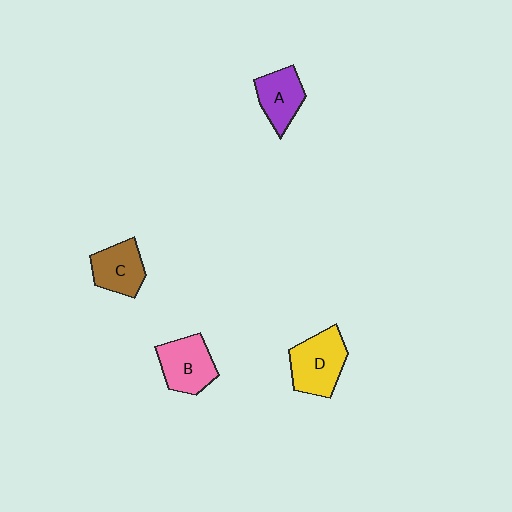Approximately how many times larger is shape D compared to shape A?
Approximately 1.3 times.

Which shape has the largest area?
Shape D (yellow).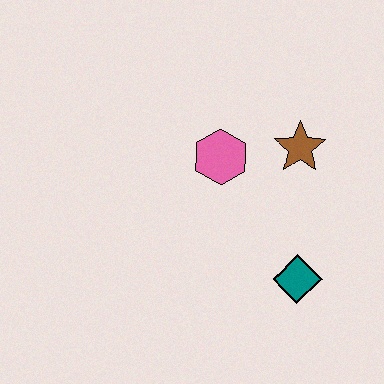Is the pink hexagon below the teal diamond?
No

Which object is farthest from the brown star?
The teal diamond is farthest from the brown star.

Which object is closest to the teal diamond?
The brown star is closest to the teal diamond.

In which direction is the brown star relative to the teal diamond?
The brown star is above the teal diamond.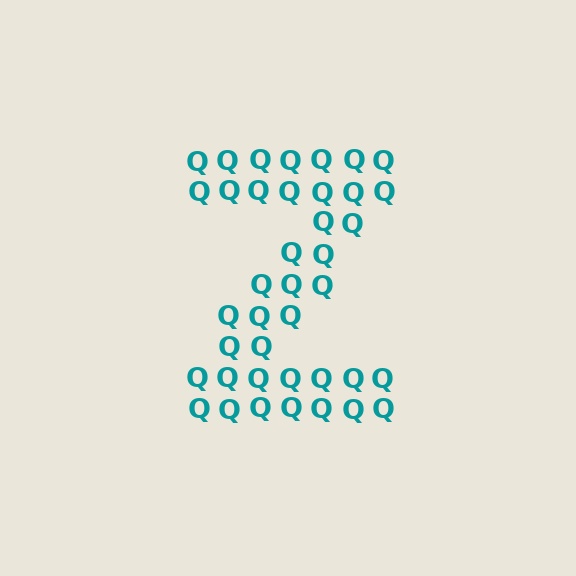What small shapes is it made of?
It is made of small letter Q's.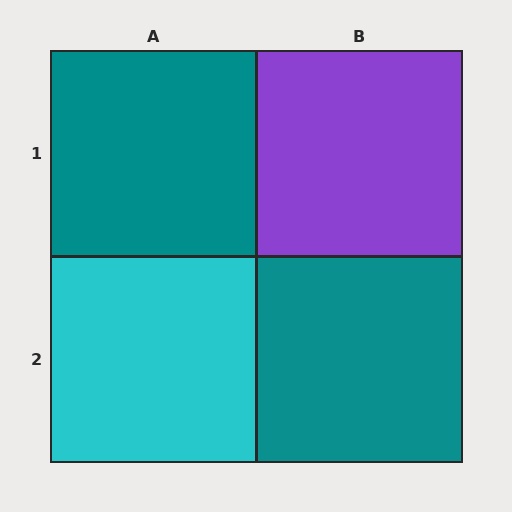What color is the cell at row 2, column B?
Teal.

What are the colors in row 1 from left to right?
Teal, purple.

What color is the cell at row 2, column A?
Cyan.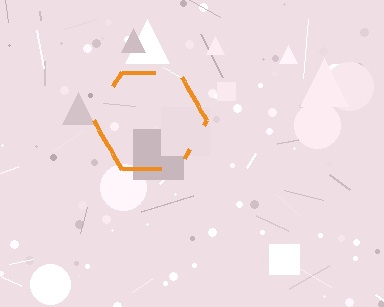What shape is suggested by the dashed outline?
The dashed outline suggests a hexagon.